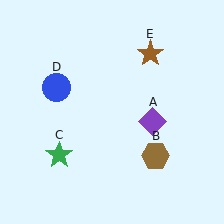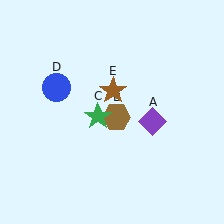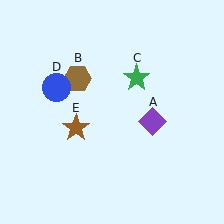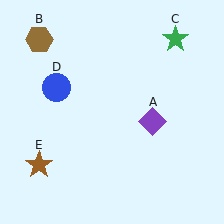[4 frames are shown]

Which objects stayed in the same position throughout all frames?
Purple diamond (object A) and blue circle (object D) remained stationary.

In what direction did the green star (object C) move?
The green star (object C) moved up and to the right.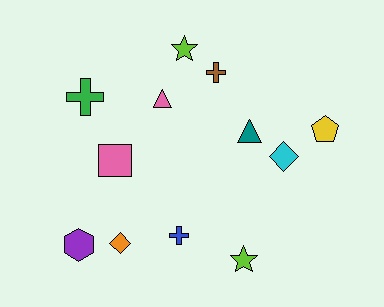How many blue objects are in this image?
There is 1 blue object.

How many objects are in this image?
There are 12 objects.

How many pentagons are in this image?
There is 1 pentagon.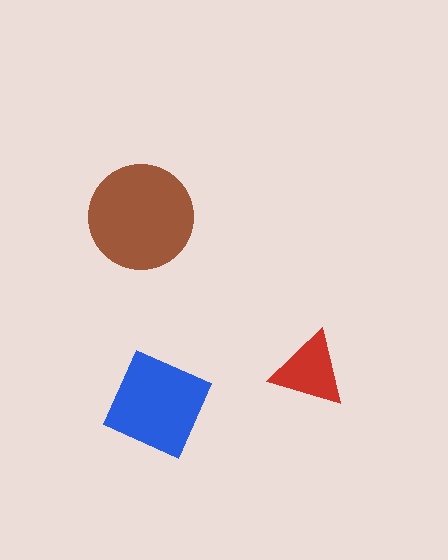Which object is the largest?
The brown circle.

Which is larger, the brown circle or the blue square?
The brown circle.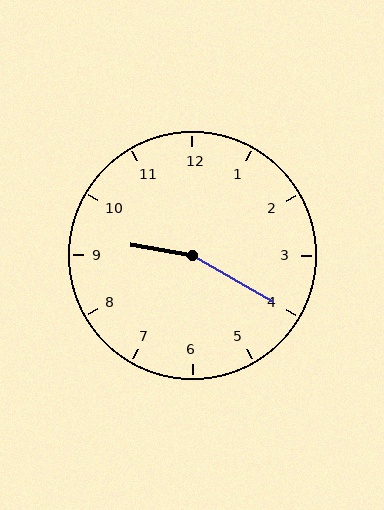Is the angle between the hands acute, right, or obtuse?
It is obtuse.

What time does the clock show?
9:20.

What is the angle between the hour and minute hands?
Approximately 160 degrees.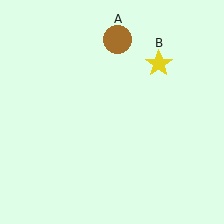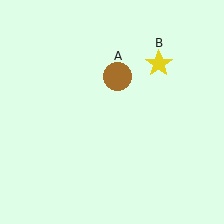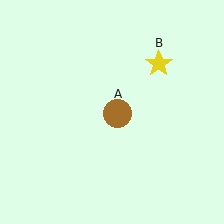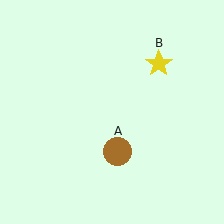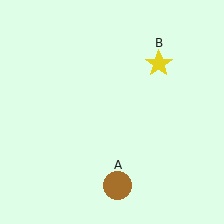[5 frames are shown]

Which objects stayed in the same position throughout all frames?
Yellow star (object B) remained stationary.